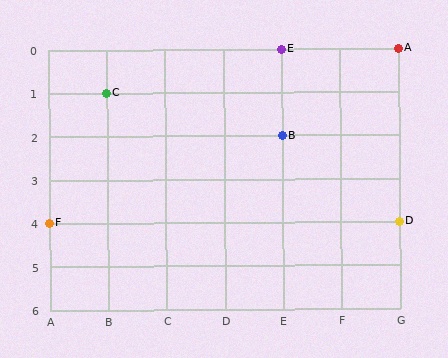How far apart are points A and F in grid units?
Points A and F are 6 columns and 4 rows apart (about 7.2 grid units diagonally).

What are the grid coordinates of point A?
Point A is at grid coordinates (G, 0).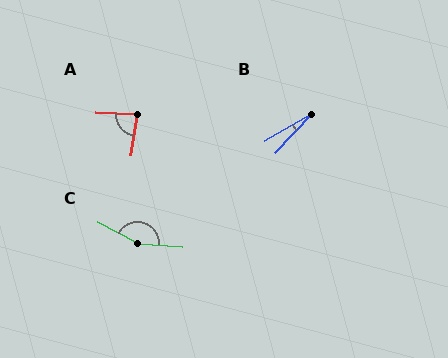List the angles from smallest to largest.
B (17°), A (84°), C (155°).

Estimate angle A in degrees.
Approximately 84 degrees.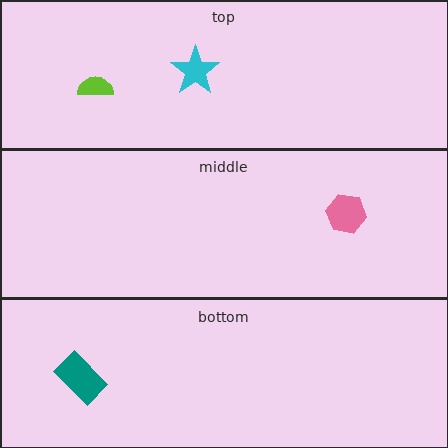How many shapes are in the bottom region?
1.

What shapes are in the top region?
The cyan star, the lime semicircle.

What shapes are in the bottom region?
The teal rectangle.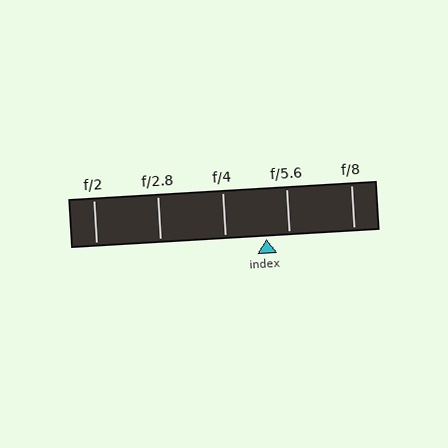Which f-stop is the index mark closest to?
The index mark is closest to f/5.6.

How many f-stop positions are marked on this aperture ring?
There are 5 f-stop positions marked.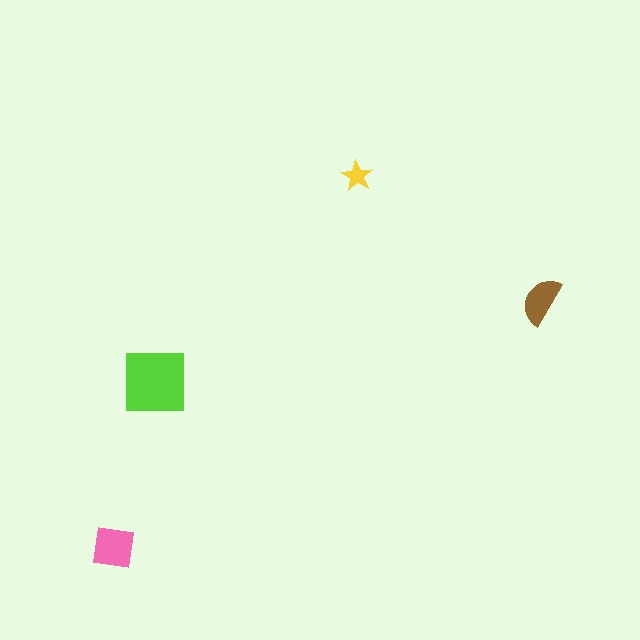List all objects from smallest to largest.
The yellow star, the brown semicircle, the pink square, the lime square.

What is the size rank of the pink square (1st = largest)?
2nd.